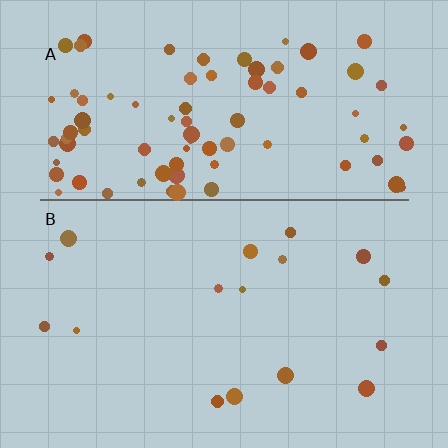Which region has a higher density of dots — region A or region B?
A (the top).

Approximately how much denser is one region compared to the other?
Approximately 5.0× — region A over region B.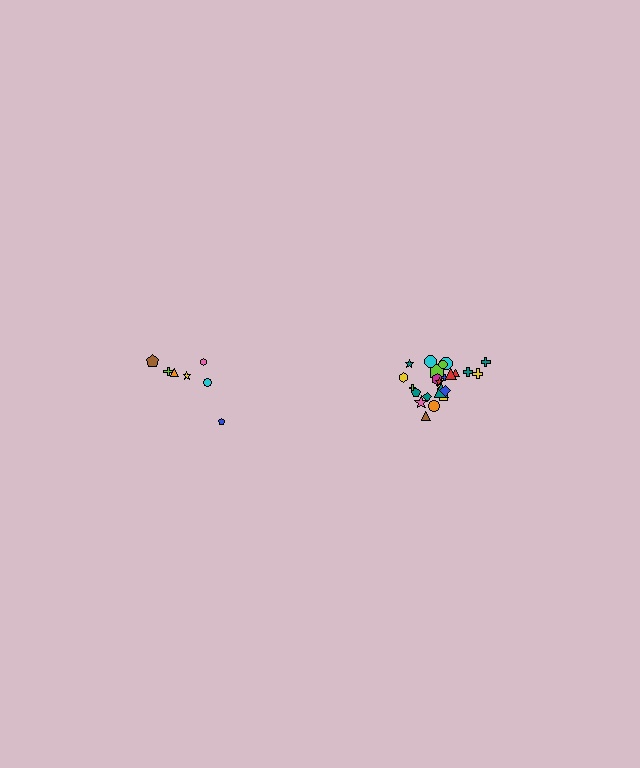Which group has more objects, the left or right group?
The right group.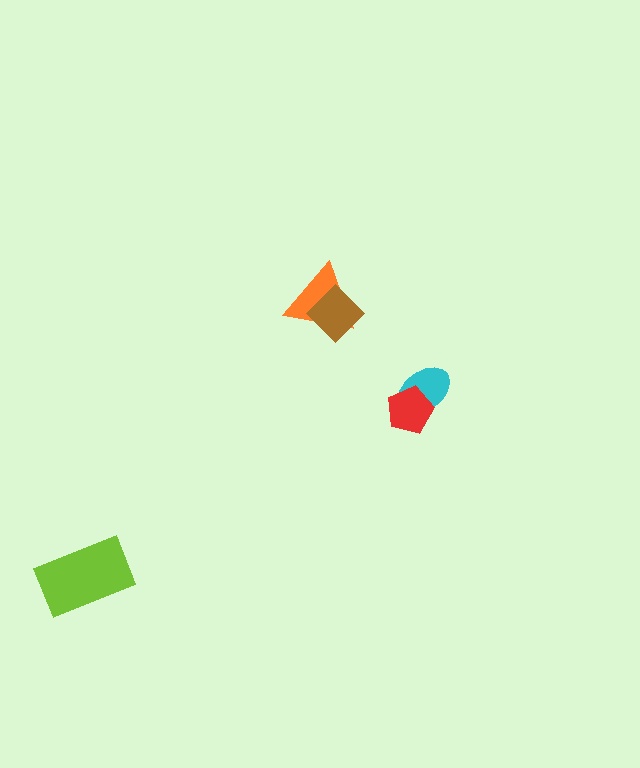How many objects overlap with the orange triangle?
1 object overlaps with the orange triangle.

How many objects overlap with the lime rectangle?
0 objects overlap with the lime rectangle.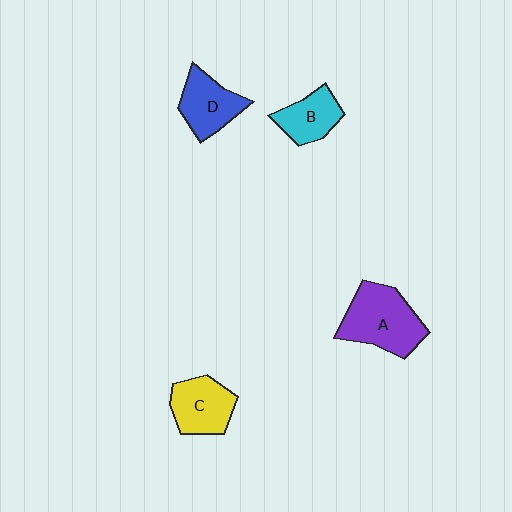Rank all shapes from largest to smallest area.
From largest to smallest: A (purple), C (yellow), D (blue), B (cyan).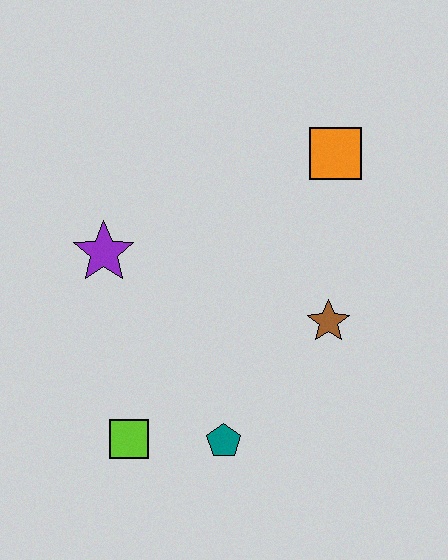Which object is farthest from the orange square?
The lime square is farthest from the orange square.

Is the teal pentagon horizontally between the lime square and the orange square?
Yes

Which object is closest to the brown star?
The teal pentagon is closest to the brown star.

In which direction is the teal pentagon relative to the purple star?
The teal pentagon is below the purple star.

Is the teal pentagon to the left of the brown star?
Yes